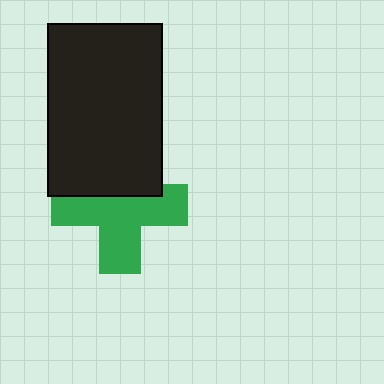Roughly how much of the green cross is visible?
About half of it is visible (roughly 64%).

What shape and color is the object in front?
The object in front is a black rectangle.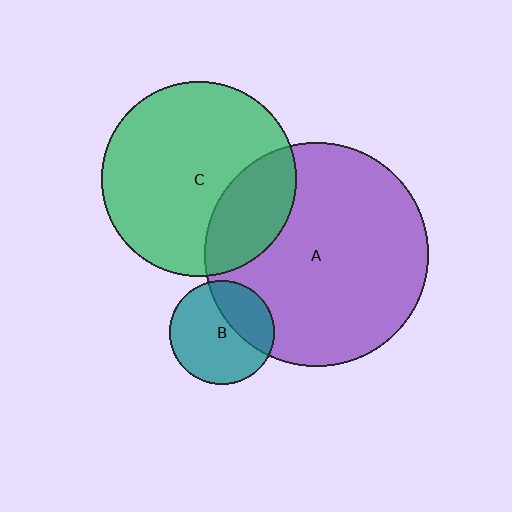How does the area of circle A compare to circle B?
Approximately 4.6 times.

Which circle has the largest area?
Circle A (purple).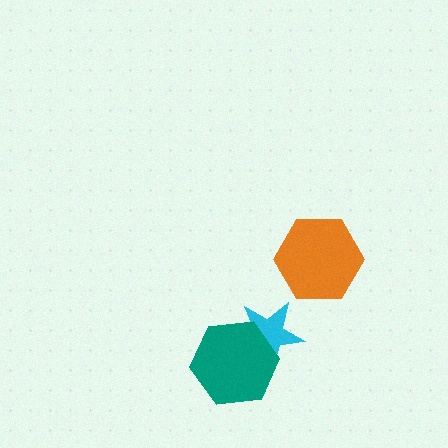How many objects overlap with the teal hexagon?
1 object overlaps with the teal hexagon.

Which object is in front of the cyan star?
The teal hexagon is in front of the cyan star.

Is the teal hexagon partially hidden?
No, no other shape covers it.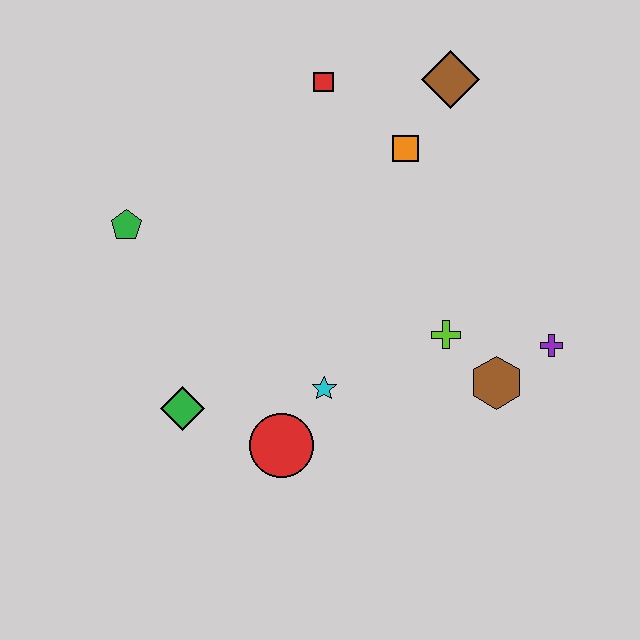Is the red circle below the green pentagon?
Yes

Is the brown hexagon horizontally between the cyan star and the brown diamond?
No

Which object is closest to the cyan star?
The red circle is closest to the cyan star.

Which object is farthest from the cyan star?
The brown diamond is farthest from the cyan star.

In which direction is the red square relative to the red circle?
The red square is above the red circle.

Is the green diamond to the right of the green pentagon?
Yes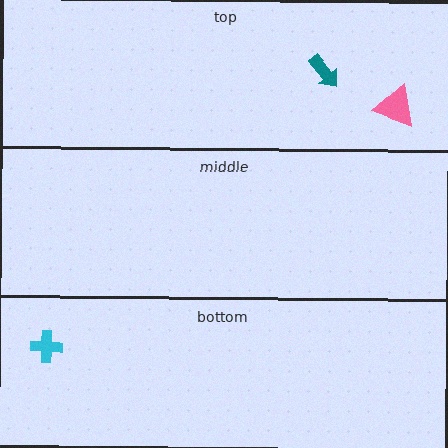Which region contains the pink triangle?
The top region.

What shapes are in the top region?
The pink triangle, the teal arrow.